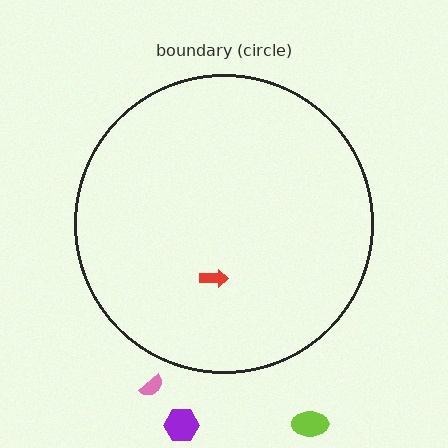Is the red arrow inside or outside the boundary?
Inside.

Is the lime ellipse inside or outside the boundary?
Outside.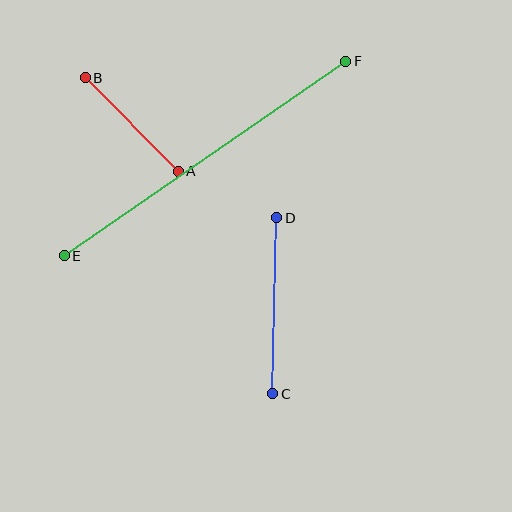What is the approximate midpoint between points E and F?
The midpoint is at approximately (205, 158) pixels.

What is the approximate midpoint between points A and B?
The midpoint is at approximately (132, 124) pixels.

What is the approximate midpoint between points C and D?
The midpoint is at approximately (275, 306) pixels.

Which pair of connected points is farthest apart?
Points E and F are farthest apart.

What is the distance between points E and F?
The distance is approximately 342 pixels.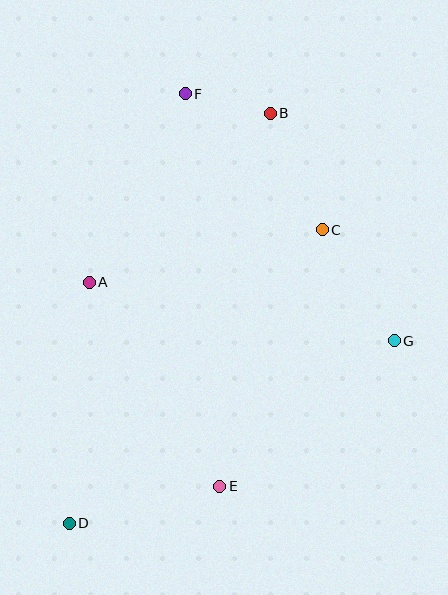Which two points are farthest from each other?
Points B and D are farthest from each other.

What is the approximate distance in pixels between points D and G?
The distance between D and G is approximately 372 pixels.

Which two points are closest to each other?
Points B and F are closest to each other.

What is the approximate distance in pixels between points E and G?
The distance between E and G is approximately 227 pixels.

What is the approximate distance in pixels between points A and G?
The distance between A and G is approximately 311 pixels.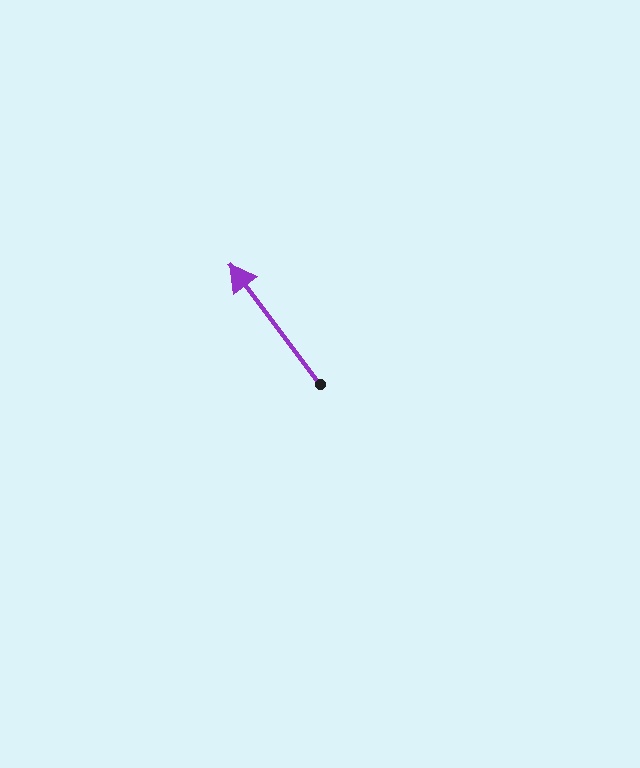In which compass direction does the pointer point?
Northwest.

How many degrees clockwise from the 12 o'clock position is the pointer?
Approximately 323 degrees.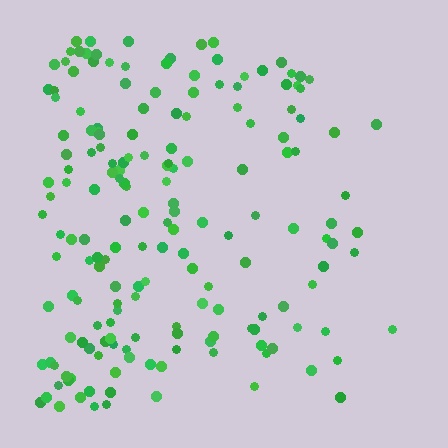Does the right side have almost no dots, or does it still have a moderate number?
Still a moderate number, just noticeably fewer than the left.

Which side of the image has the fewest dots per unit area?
The right.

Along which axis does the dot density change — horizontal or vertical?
Horizontal.